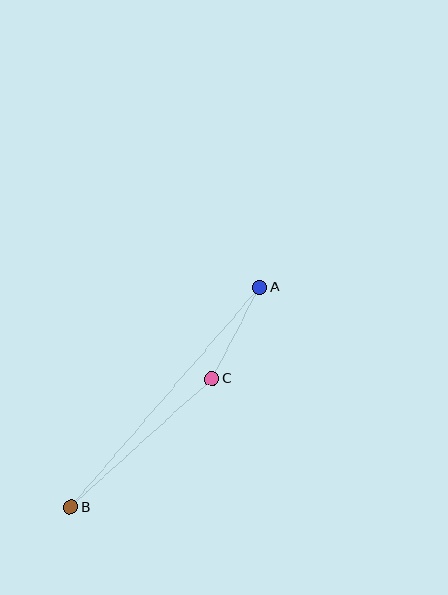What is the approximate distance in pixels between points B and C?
The distance between B and C is approximately 191 pixels.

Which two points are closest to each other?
Points A and C are closest to each other.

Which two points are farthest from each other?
Points A and B are farthest from each other.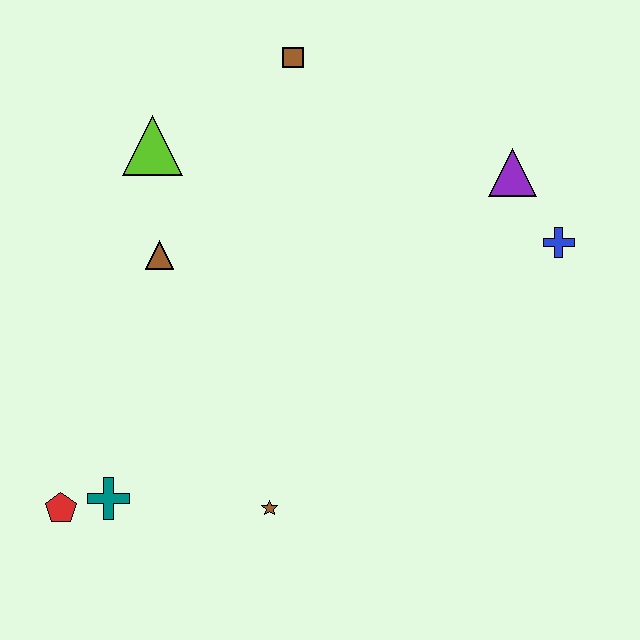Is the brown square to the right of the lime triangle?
Yes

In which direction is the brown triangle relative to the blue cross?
The brown triangle is to the left of the blue cross.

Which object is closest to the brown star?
The teal cross is closest to the brown star.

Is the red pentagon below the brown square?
Yes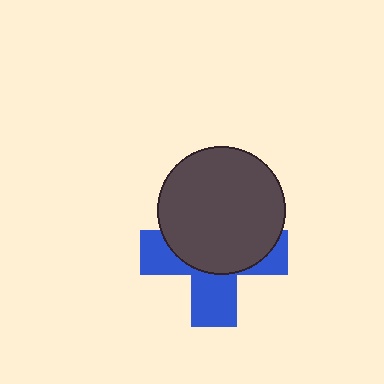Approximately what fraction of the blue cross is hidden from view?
Roughly 56% of the blue cross is hidden behind the dark gray circle.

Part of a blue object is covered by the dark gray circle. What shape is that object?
It is a cross.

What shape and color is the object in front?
The object in front is a dark gray circle.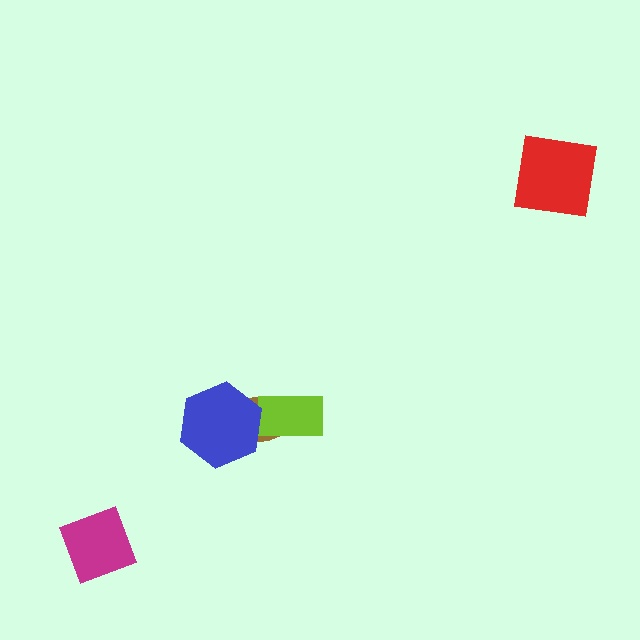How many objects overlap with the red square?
0 objects overlap with the red square.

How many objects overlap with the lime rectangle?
1 object overlaps with the lime rectangle.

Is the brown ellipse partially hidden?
Yes, it is partially covered by another shape.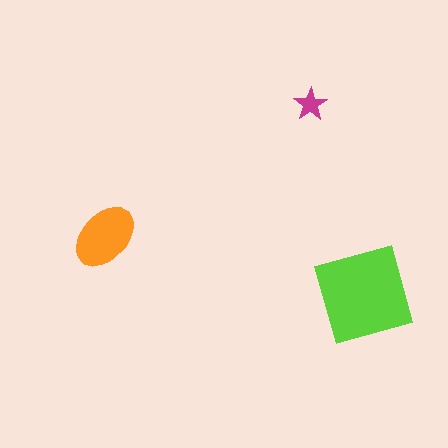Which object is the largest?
The lime diamond.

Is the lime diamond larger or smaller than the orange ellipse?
Larger.